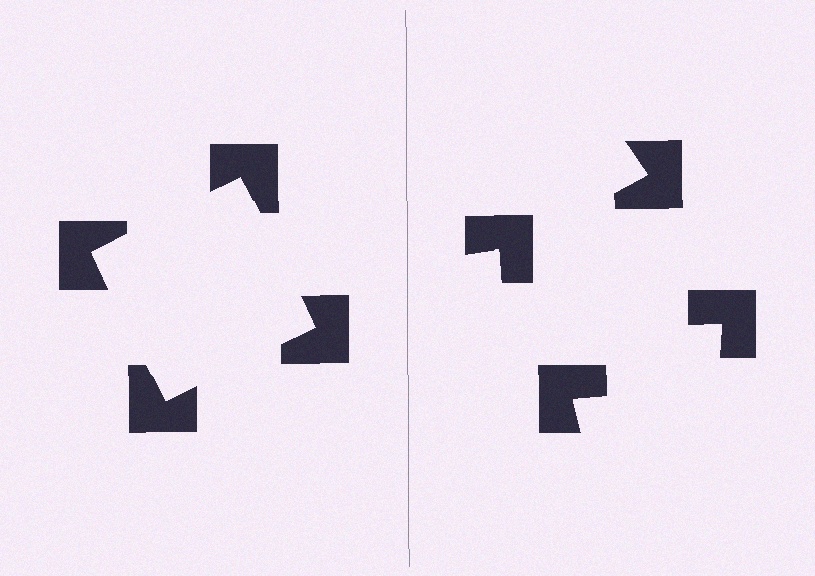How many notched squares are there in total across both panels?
8 — 4 on each side.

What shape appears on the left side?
An illusory square.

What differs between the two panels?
The notched squares are positioned identically on both sides; only the wedge orientations differ. On the left they align to a square; on the right they are misaligned.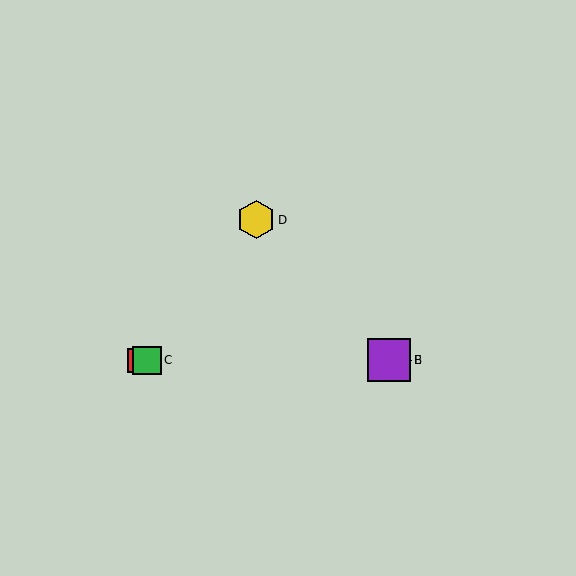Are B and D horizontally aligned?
No, B is at y≈360 and D is at y≈220.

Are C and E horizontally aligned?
Yes, both are at y≈360.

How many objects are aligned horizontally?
4 objects (A, B, C, E) are aligned horizontally.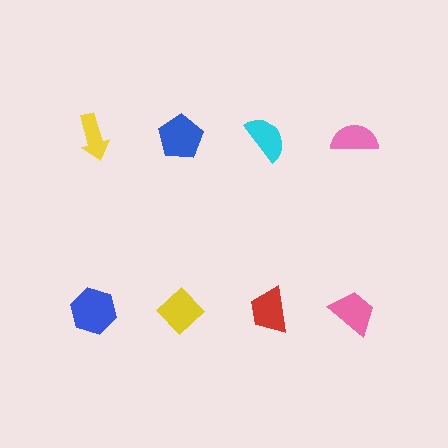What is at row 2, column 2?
A yellow diamond.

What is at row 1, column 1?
A yellow arrow.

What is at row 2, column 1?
A blue hexagon.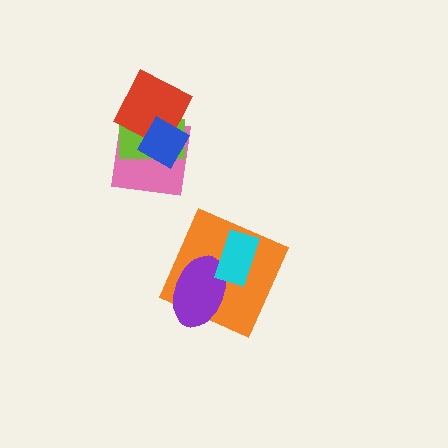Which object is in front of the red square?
The blue diamond is in front of the red square.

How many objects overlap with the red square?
3 objects overlap with the red square.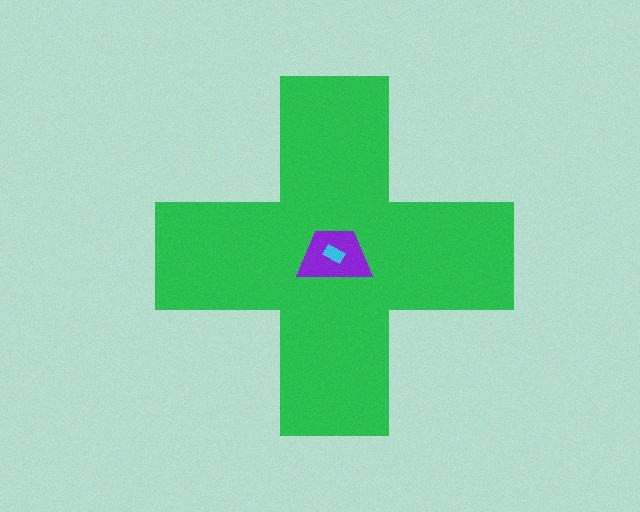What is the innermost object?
The cyan rectangle.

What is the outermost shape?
The green cross.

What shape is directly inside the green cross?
The purple trapezoid.